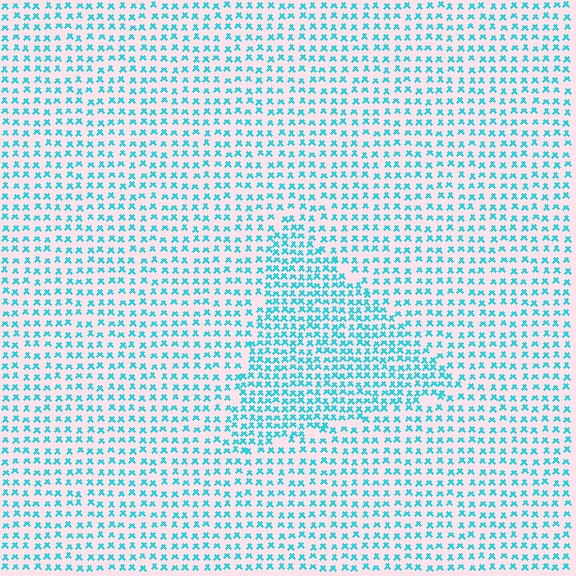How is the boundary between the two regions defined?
The boundary is defined by a change in element density (approximately 1.6x ratio). All elements are the same color, size, and shape.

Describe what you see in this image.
The image contains small cyan elements arranged at two different densities. A triangle-shaped region is visible where the elements are more densely packed than the surrounding area.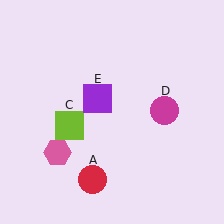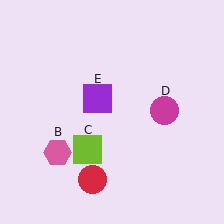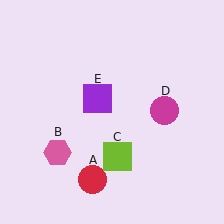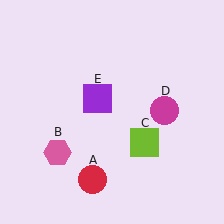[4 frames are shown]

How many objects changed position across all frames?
1 object changed position: lime square (object C).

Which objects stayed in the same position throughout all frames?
Red circle (object A) and pink hexagon (object B) and magenta circle (object D) and purple square (object E) remained stationary.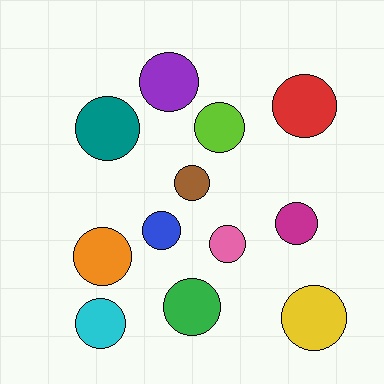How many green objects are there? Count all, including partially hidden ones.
There is 1 green object.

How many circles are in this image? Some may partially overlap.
There are 12 circles.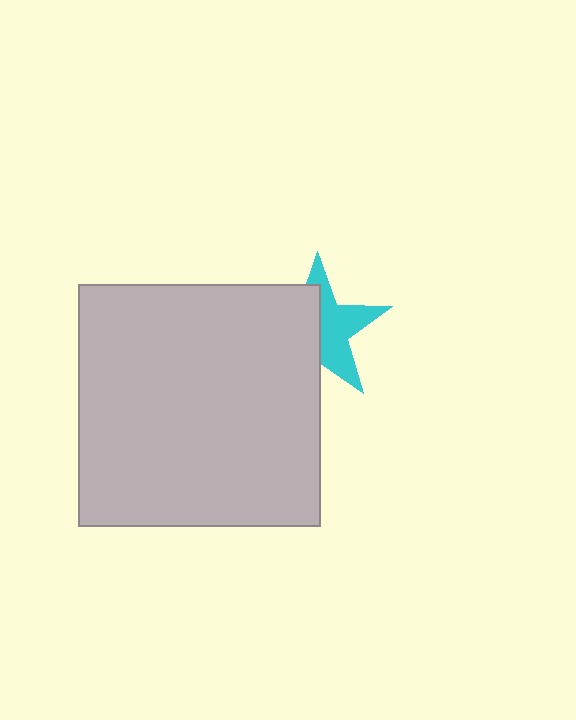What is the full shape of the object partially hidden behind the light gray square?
The partially hidden object is a cyan star.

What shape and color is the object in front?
The object in front is a light gray square.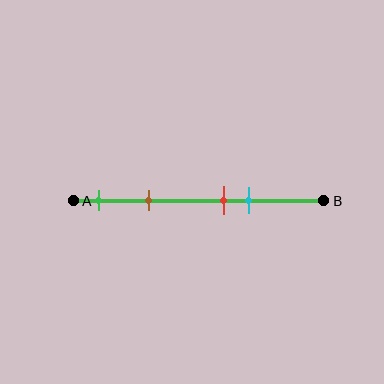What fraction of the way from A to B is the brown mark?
The brown mark is approximately 30% (0.3) of the way from A to B.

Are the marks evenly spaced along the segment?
No, the marks are not evenly spaced.